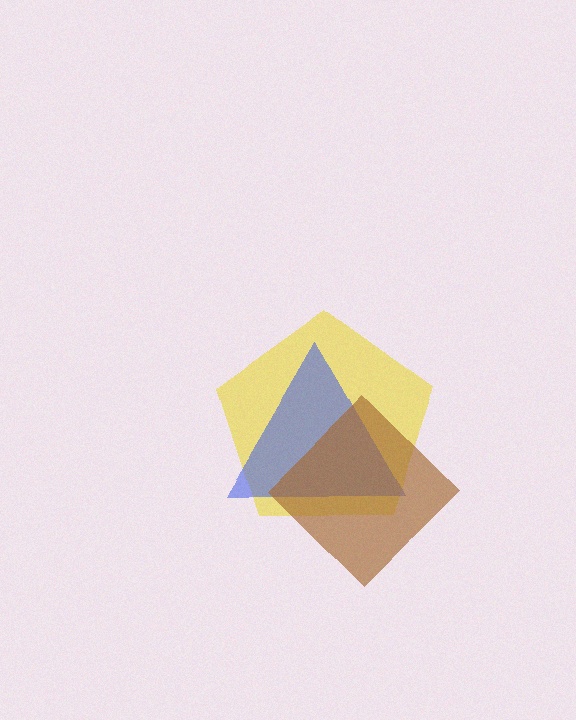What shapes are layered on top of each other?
The layered shapes are: a yellow pentagon, a blue triangle, a brown diamond.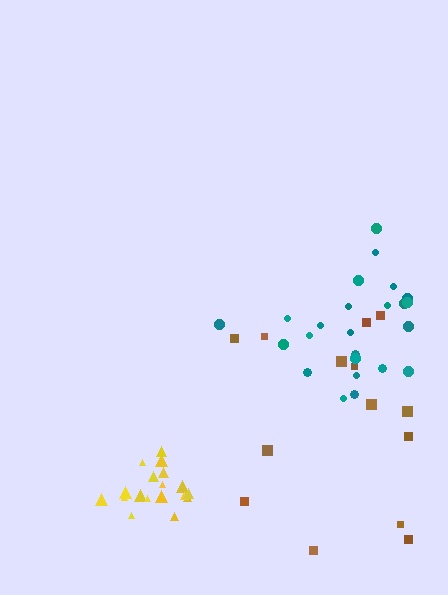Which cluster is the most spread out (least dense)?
Brown.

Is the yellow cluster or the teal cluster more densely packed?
Yellow.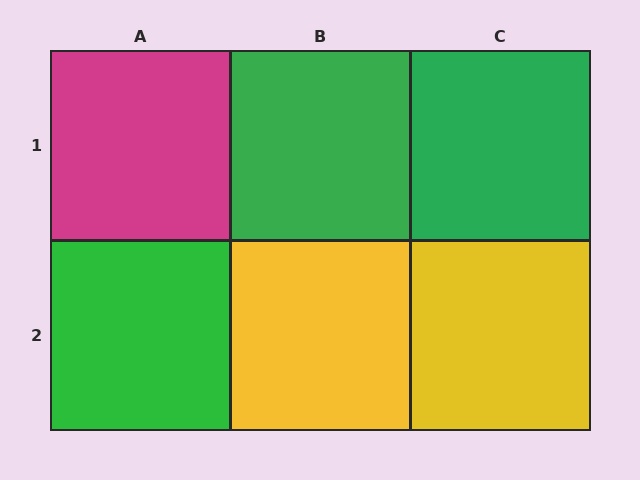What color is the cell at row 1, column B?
Green.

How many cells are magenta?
1 cell is magenta.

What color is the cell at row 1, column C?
Green.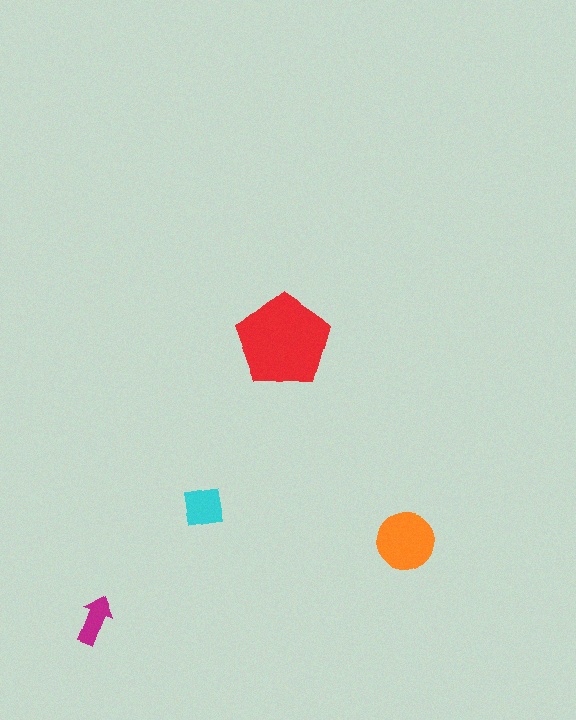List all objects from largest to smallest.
The red pentagon, the orange circle, the cyan square, the magenta arrow.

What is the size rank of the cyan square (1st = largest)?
3rd.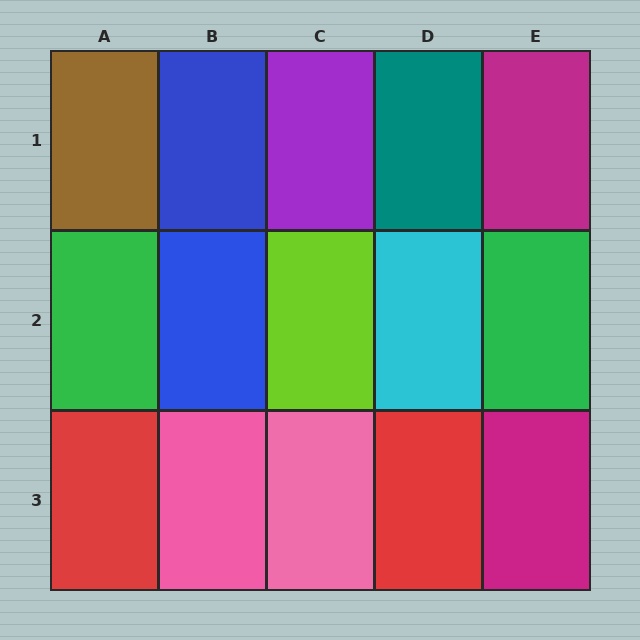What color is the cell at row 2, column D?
Cyan.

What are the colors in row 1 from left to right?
Brown, blue, purple, teal, magenta.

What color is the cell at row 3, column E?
Magenta.